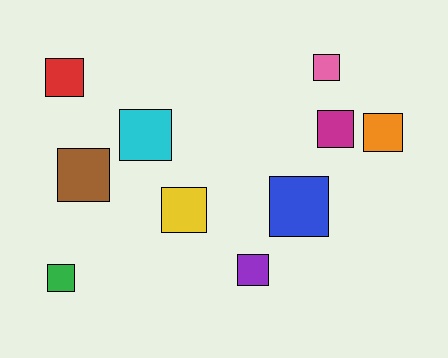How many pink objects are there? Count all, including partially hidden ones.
There is 1 pink object.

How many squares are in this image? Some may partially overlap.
There are 10 squares.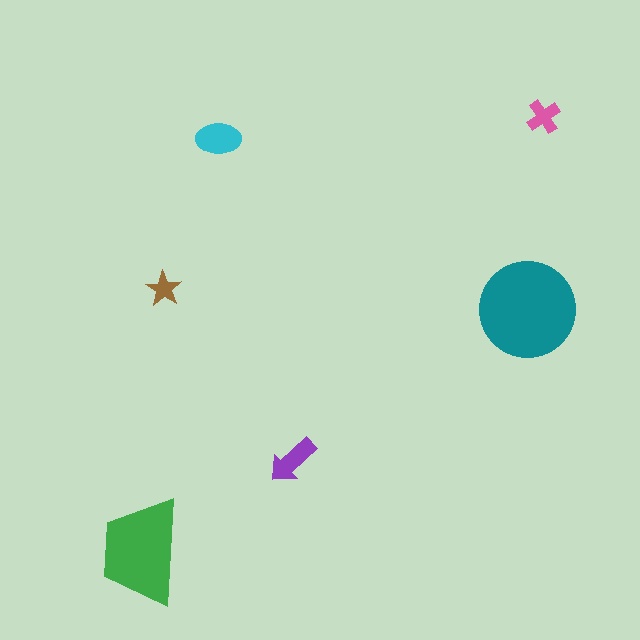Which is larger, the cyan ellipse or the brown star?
The cyan ellipse.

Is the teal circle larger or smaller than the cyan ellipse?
Larger.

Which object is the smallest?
The brown star.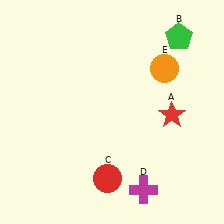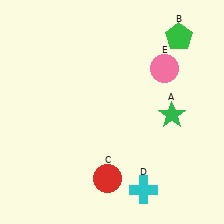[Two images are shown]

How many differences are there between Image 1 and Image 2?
There are 3 differences between the two images.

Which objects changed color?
A changed from red to green. D changed from magenta to cyan. E changed from orange to pink.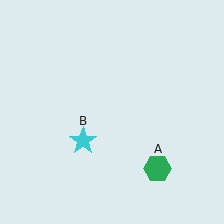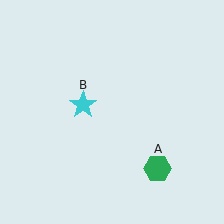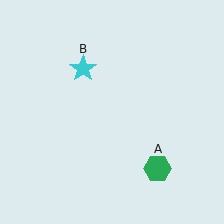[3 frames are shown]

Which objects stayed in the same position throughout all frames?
Green hexagon (object A) remained stationary.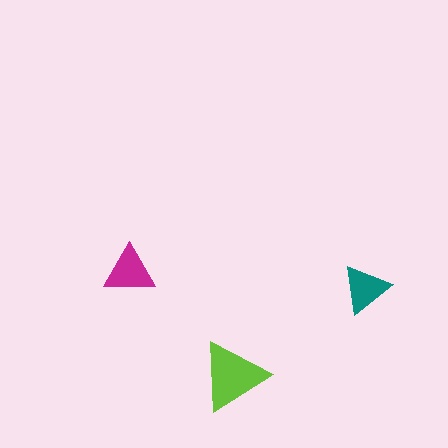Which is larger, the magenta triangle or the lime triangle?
The lime one.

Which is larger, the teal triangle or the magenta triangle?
The magenta one.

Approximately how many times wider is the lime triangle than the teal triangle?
About 1.5 times wider.